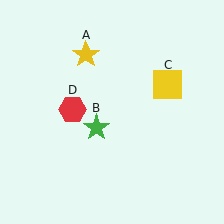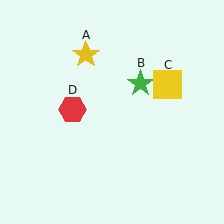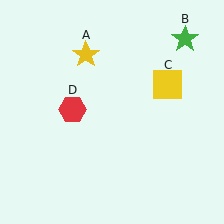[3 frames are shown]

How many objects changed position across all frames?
1 object changed position: green star (object B).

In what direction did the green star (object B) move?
The green star (object B) moved up and to the right.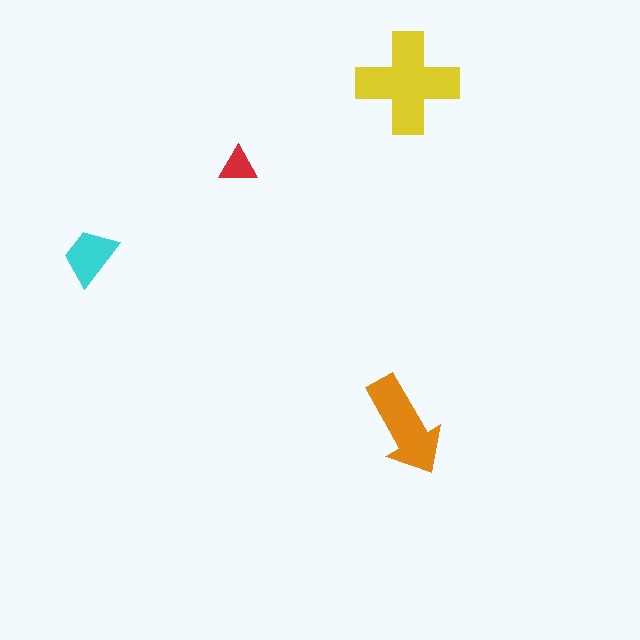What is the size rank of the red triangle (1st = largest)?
4th.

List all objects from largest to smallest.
The yellow cross, the orange arrow, the cyan trapezoid, the red triangle.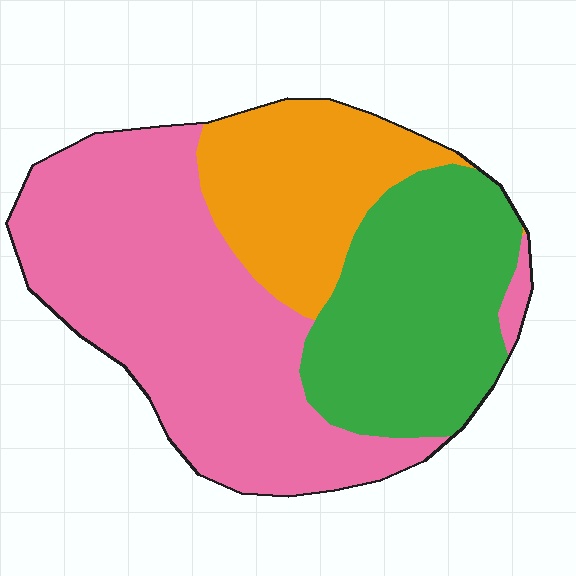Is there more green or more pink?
Pink.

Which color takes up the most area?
Pink, at roughly 50%.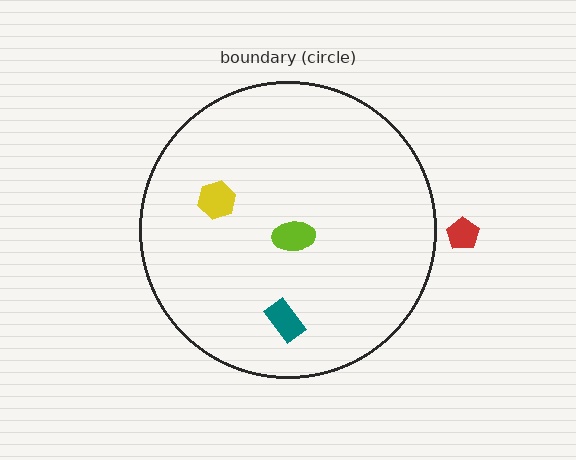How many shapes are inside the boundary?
3 inside, 1 outside.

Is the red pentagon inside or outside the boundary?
Outside.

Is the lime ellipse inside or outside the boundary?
Inside.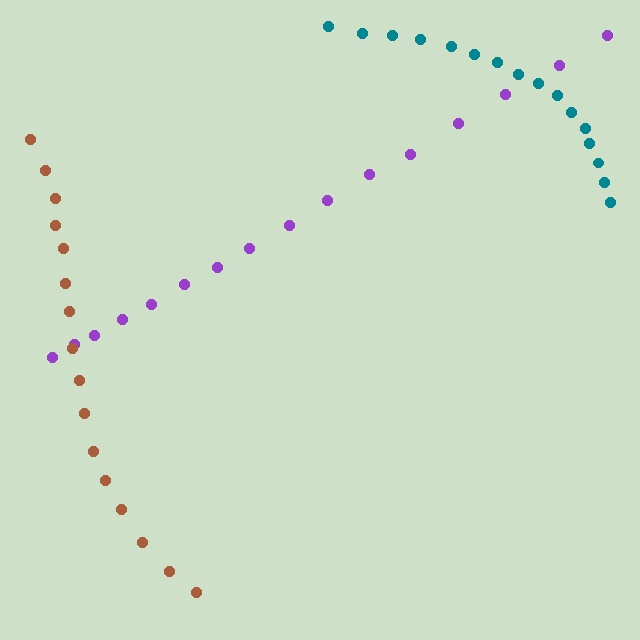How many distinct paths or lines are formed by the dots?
There are 3 distinct paths.